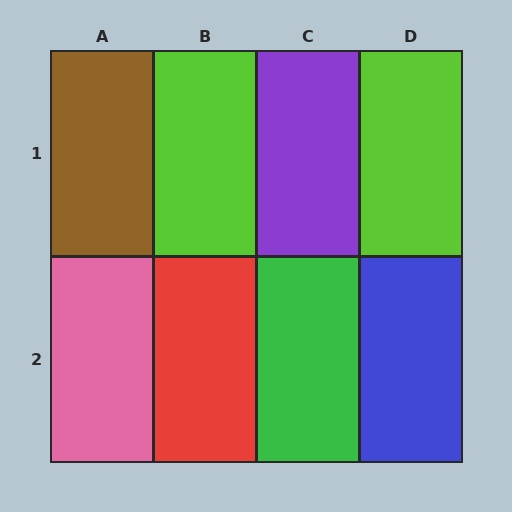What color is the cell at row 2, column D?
Blue.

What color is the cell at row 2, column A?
Pink.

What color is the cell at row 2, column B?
Red.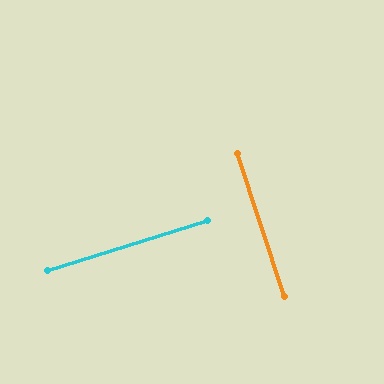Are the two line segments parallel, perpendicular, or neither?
Perpendicular — they meet at approximately 89°.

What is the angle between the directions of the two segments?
Approximately 89 degrees.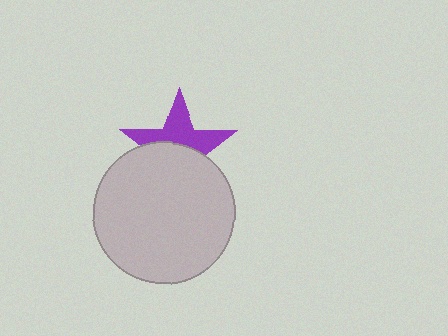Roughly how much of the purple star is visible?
About half of it is visible (roughly 48%).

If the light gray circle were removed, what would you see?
You would see the complete purple star.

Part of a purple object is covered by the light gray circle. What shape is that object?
It is a star.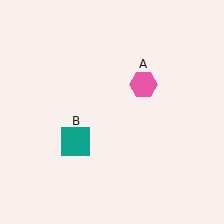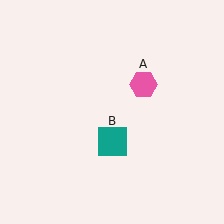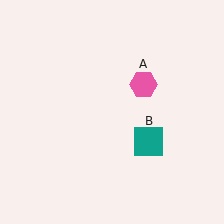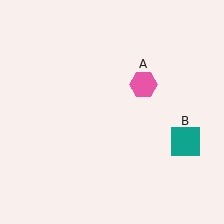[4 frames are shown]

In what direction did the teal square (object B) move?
The teal square (object B) moved right.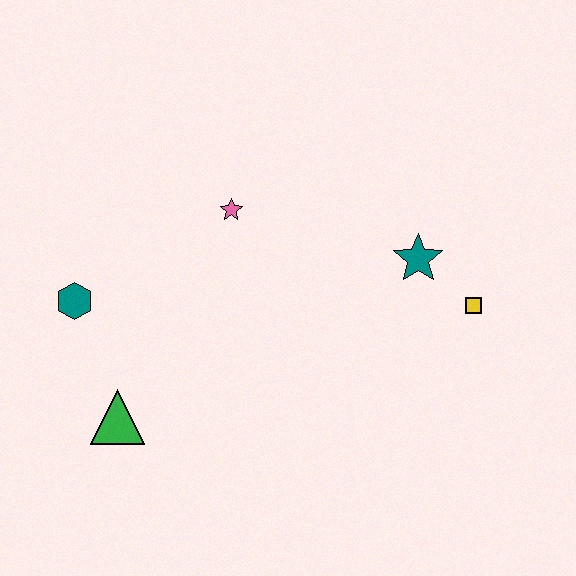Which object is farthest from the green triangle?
The yellow square is farthest from the green triangle.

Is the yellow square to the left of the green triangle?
No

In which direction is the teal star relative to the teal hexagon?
The teal star is to the right of the teal hexagon.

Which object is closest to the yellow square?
The teal star is closest to the yellow square.